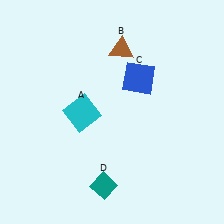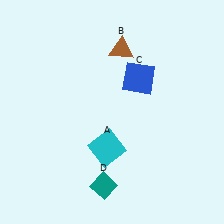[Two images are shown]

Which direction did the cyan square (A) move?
The cyan square (A) moved down.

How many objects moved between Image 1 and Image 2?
1 object moved between the two images.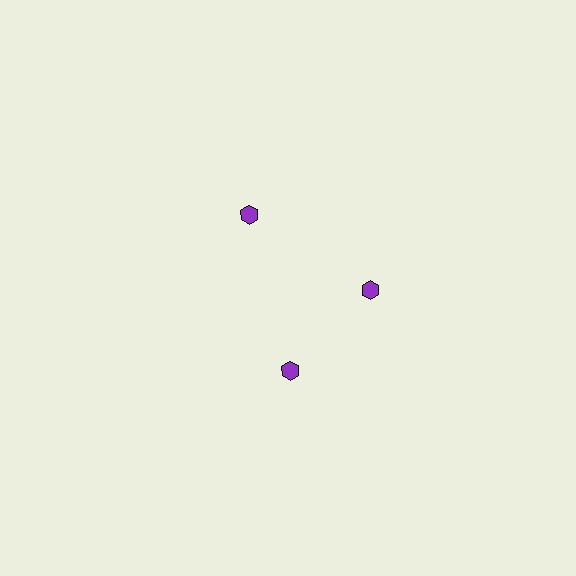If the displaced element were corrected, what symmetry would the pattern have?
It would have 3-fold rotational symmetry — the pattern would map onto itself every 120 degrees.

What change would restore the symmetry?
The symmetry would be restored by rotating it back into even spacing with its neighbors so that all 3 hexagons sit at equal angles and equal distance from the center.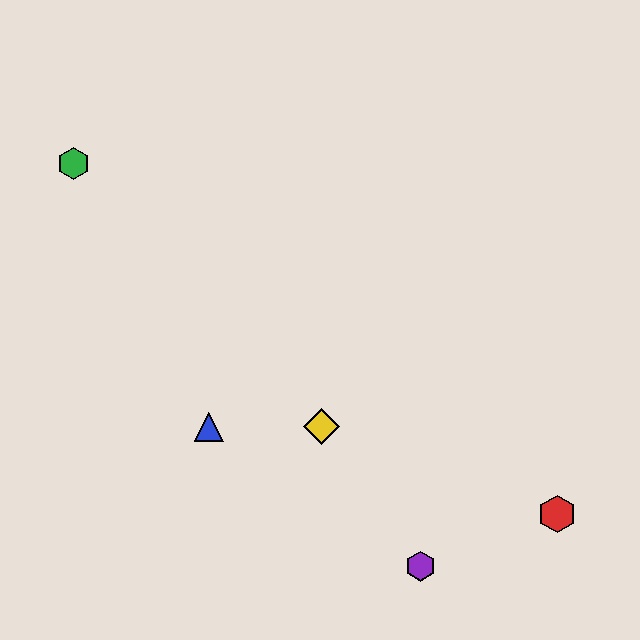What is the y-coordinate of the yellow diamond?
The yellow diamond is at y≈427.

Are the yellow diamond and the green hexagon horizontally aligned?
No, the yellow diamond is at y≈427 and the green hexagon is at y≈164.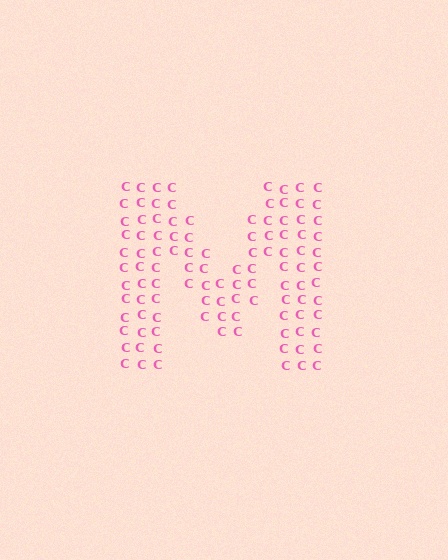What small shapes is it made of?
It is made of small letter C's.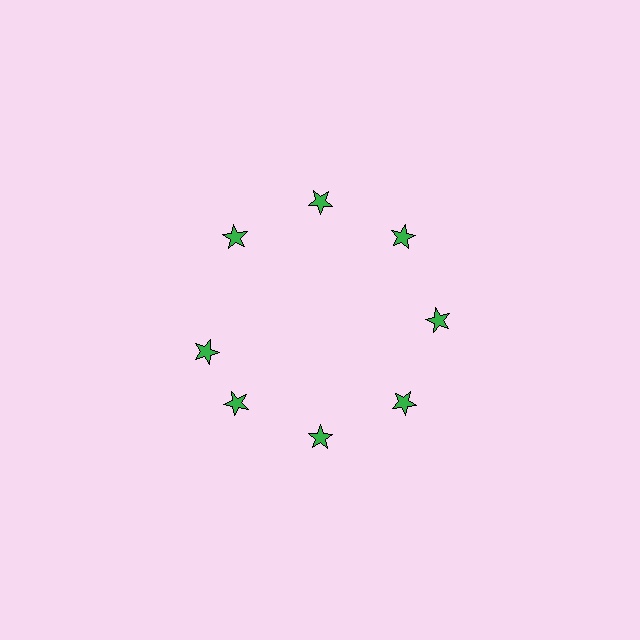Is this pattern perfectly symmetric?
No. The 8 green stars are arranged in a ring, but one element near the 9 o'clock position is rotated out of alignment along the ring, breaking the 8-fold rotational symmetry.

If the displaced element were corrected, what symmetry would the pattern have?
It would have 8-fold rotational symmetry — the pattern would map onto itself every 45 degrees.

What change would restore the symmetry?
The symmetry would be restored by rotating it back into even spacing with its neighbors so that all 8 stars sit at equal angles and equal distance from the center.